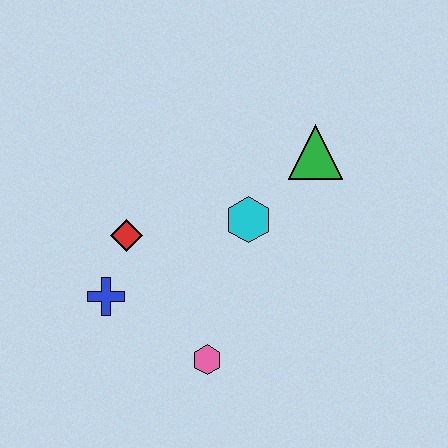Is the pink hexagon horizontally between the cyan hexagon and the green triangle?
No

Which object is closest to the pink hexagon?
The blue cross is closest to the pink hexagon.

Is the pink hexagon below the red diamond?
Yes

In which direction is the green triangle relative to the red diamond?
The green triangle is to the right of the red diamond.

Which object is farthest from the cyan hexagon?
The blue cross is farthest from the cyan hexagon.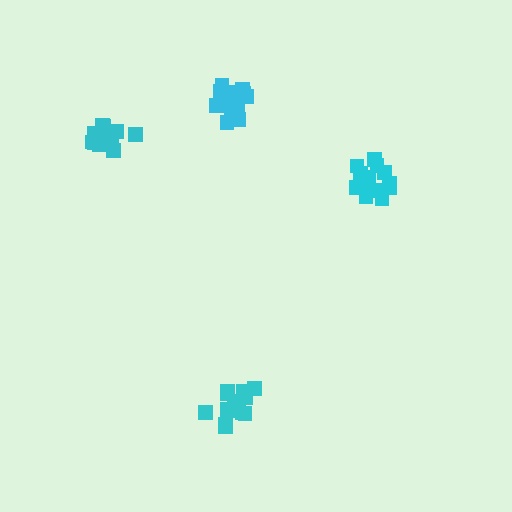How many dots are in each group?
Group 1: 17 dots, Group 2: 13 dots, Group 3: 15 dots, Group 4: 13 dots (58 total).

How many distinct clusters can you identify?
There are 4 distinct clusters.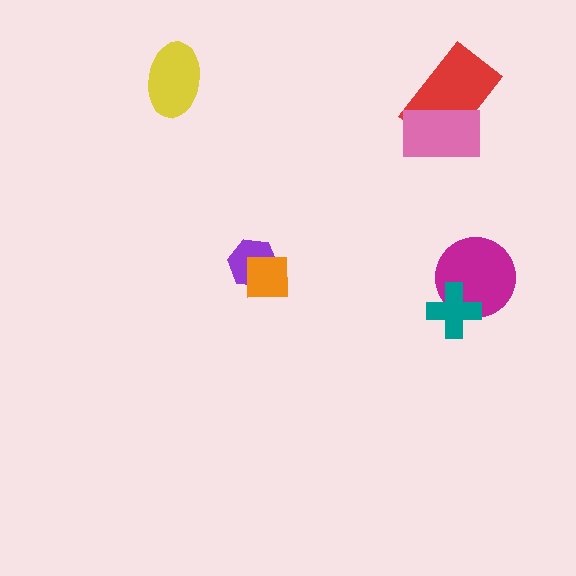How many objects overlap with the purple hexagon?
1 object overlaps with the purple hexagon.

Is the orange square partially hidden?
No, no other shape covers it.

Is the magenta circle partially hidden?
Yes, it is partially covered by another shape.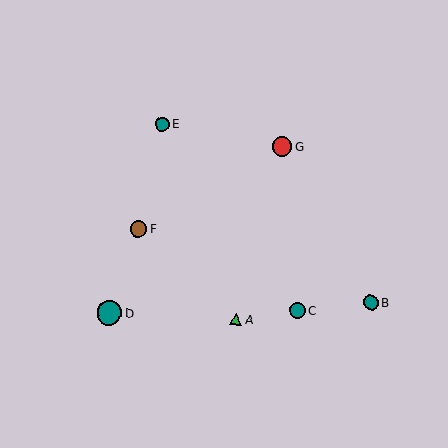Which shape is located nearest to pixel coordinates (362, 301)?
The teal circle (labeled B) at (371, 302) is nearest to that location.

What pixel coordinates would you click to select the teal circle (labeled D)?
Click at (109, 313) to select the teal circle D.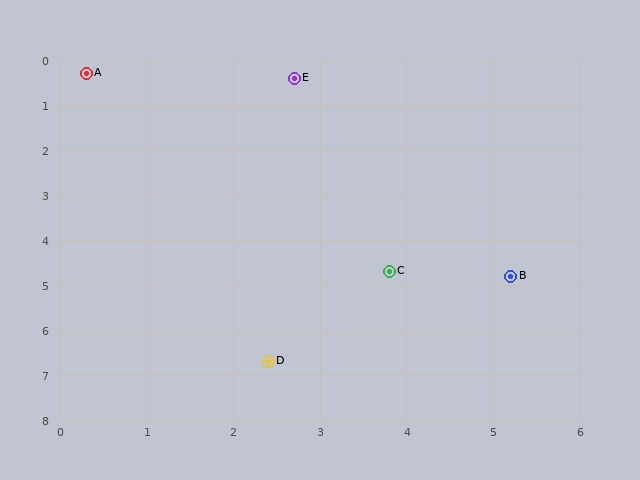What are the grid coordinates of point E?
Point E is at approximately (2.7, 0.4).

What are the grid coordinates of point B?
Point B is at approximately (5.2, 4.8).